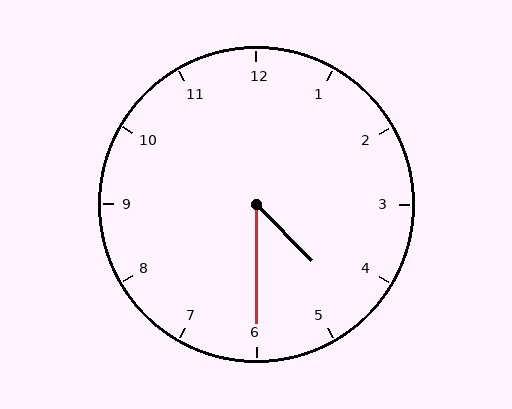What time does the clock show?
4:30.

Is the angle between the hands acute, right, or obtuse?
It is acute.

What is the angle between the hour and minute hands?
Approximately 45 degrees.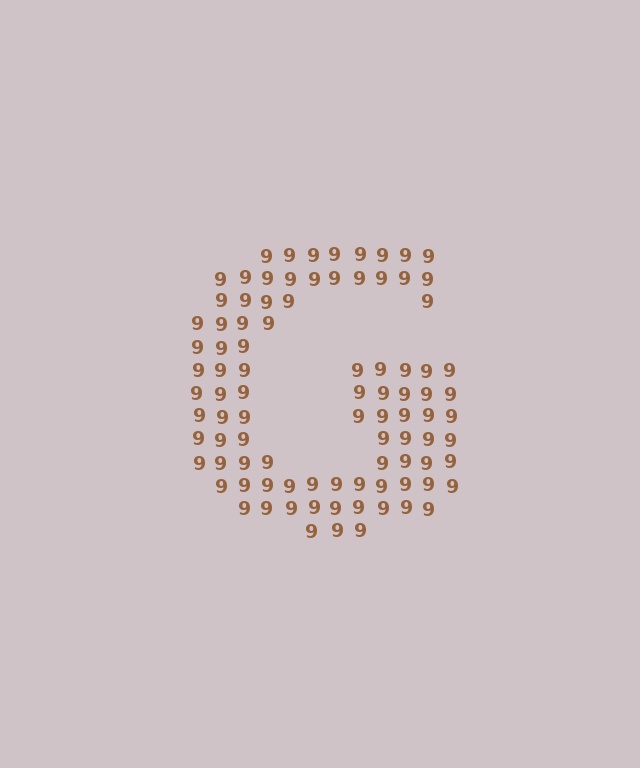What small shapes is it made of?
It is made of small digit 9's.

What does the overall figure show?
The overall figure shows the letter G.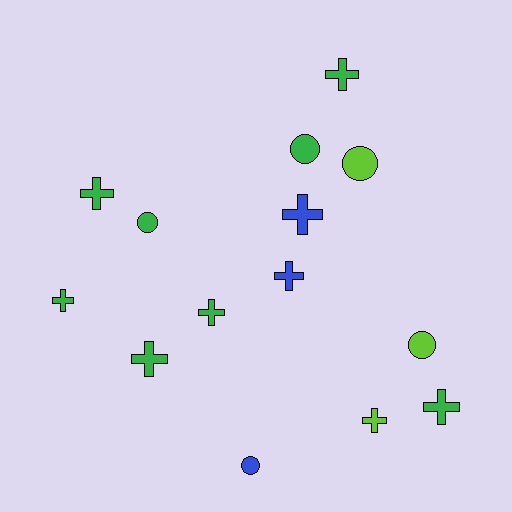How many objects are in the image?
There are 14 objects.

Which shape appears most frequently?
Cross, with 9 objects.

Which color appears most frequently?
Green, with 8 objects.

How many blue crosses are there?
There are 2 blue crosses.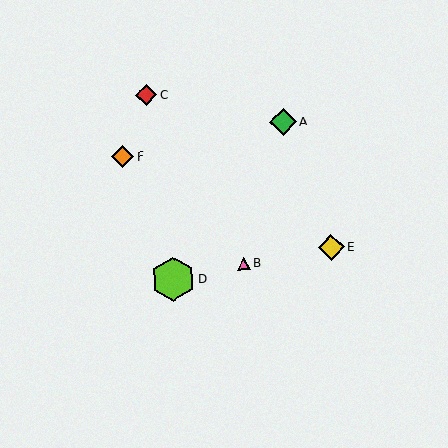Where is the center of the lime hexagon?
The center of the lime hexagon is at (173, 279).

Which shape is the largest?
The lime hexagon (labeled D) is the largest.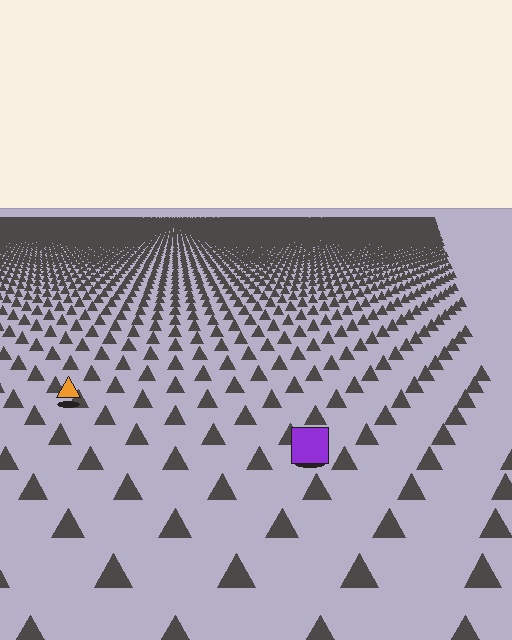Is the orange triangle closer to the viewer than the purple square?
No. The purple square is closer — you can tell from the texture gradient: the ground texture is coarser near it.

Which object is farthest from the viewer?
The orange triangle is farthest from the viewer. It appears smaller and the ground texture around it is denser.